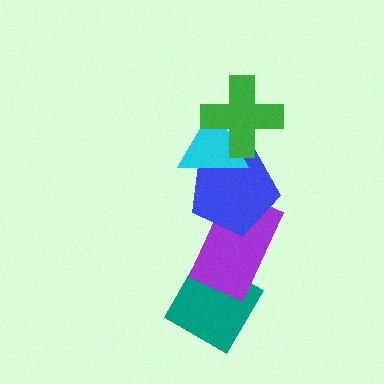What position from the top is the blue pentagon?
The blue pentagon is 3rd from the top.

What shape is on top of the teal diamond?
The purple rectangle is on top of the teal diamond.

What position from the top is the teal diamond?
The teal diamond is 5th from the top.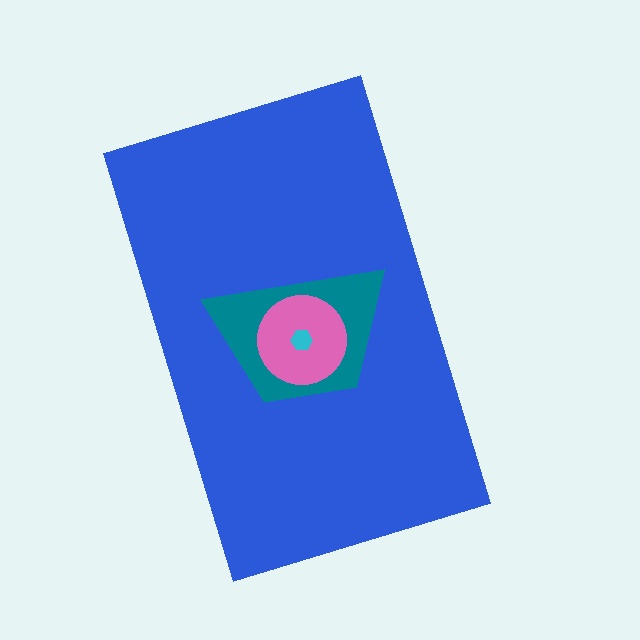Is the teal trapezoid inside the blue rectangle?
Yes.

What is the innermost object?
The cyan hexagon.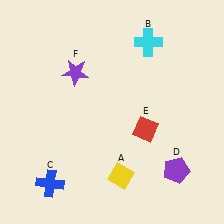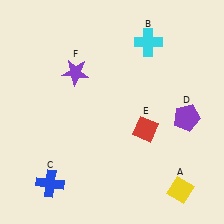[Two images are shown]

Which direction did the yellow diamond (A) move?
The yellow diamond (A) moved right.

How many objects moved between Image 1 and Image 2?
2 objects moved between the two images.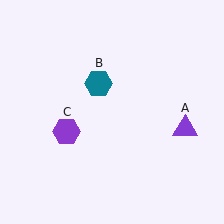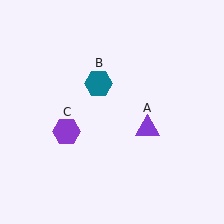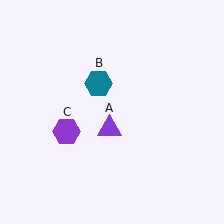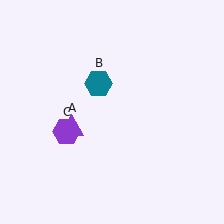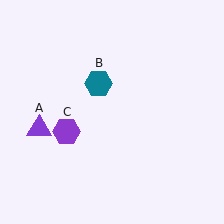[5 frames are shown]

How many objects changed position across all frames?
1 object changed position: purple triangle (object A).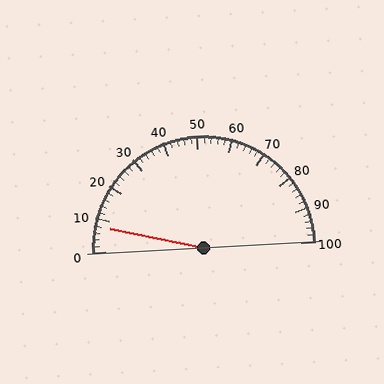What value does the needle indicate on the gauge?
The needle indicates approximately 8.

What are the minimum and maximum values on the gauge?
The gauge ranges from 0 to 100.